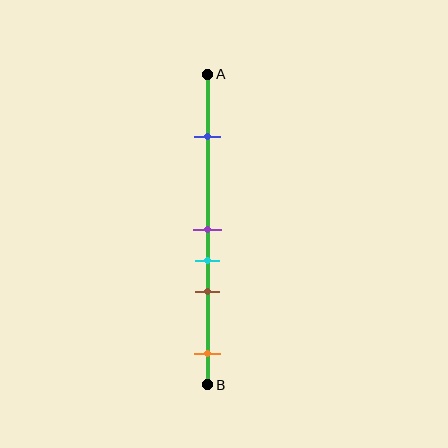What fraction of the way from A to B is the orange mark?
The orange mark is approximately 90% (0.9) of the way from A to B.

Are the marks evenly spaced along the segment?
No, the marks are not evenly spaced.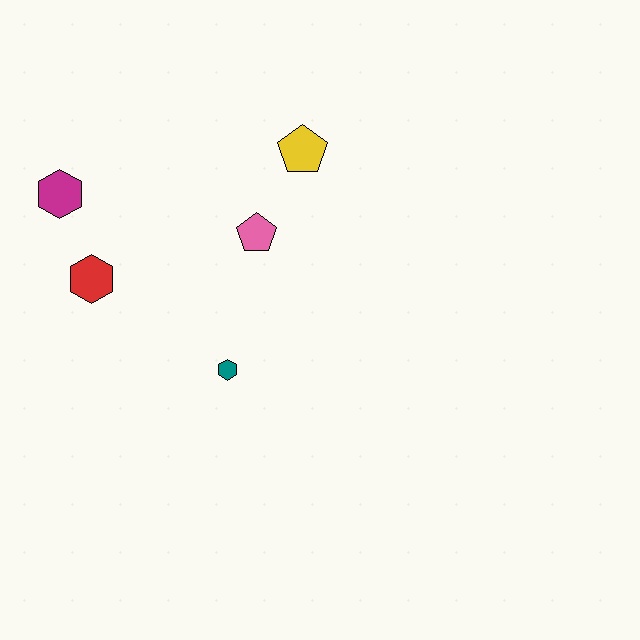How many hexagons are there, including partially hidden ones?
There are 3 hexagons.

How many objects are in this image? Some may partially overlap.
There are 5 objects.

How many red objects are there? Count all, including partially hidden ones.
There is 1 red object.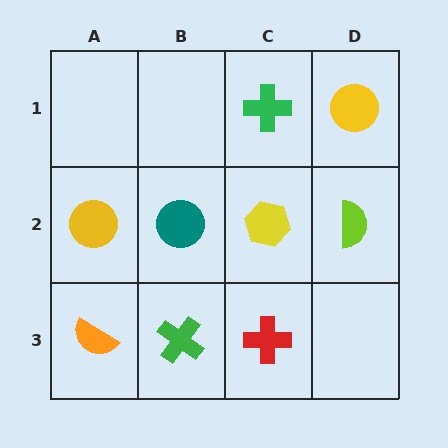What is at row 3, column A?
An orange semicircle.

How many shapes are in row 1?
2 shapes.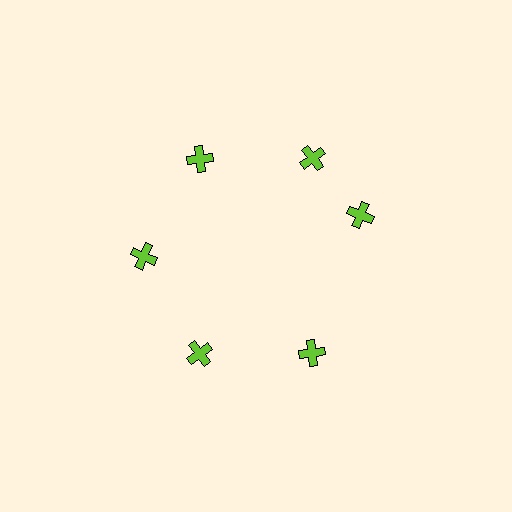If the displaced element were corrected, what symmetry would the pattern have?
It would have 6-fold rotational symmetry — the pattern would map onto itself every 60 degrees.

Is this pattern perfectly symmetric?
No. The 6 lime crosses are arranged in a ring, but one element near the 3 o'clock position is rotated out of alignment along the ring, breaking the 6-fold rotational symmetry.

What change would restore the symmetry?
The symmetry would be restored by rotating it back into even spacing with its neighbors so that all 6 crosses sit at equal angles and equal distance from the center.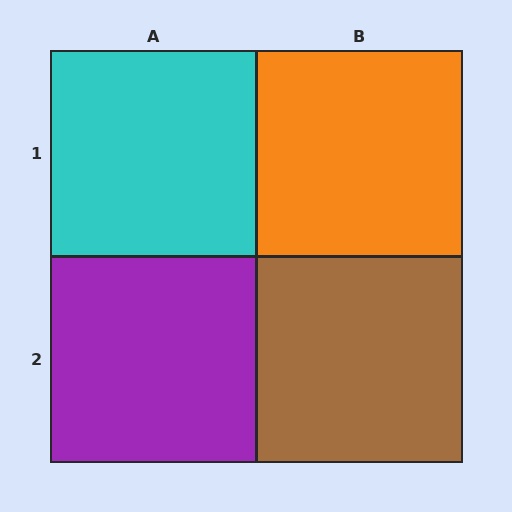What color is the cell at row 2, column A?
Purple.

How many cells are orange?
1 cell is orange.